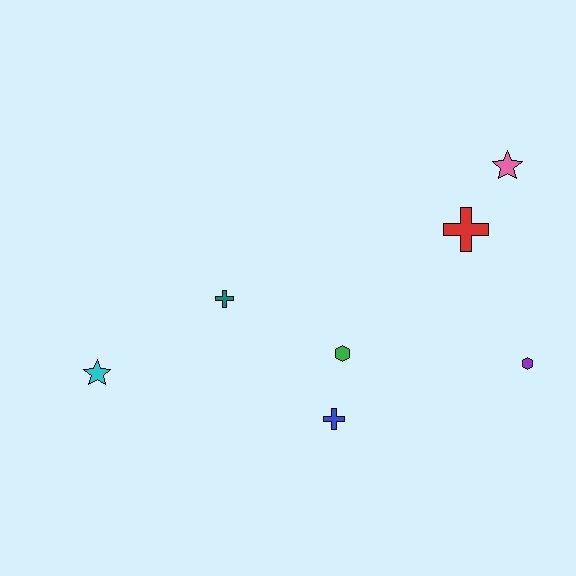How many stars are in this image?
There are 2 stars.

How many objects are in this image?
There are 7 objects.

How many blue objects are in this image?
There is 1 blue object.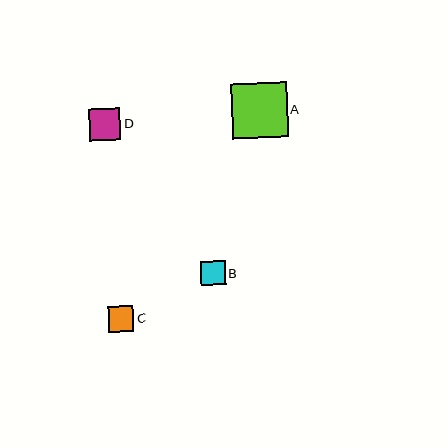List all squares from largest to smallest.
From largest to smallest: A, D, C, B.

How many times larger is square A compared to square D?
Square A is approximately 1.8 times the size of square D.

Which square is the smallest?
Square B is the smallest with a size of approximately 24 pixels.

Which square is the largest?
Square A is the largest with a size of approximately 55 pixels.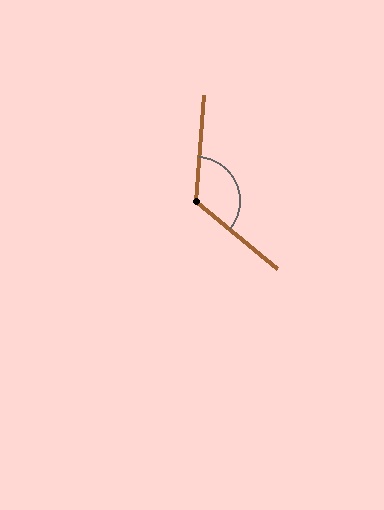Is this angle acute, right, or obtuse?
It is obtuse.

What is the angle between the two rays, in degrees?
Approximately 125 degrees.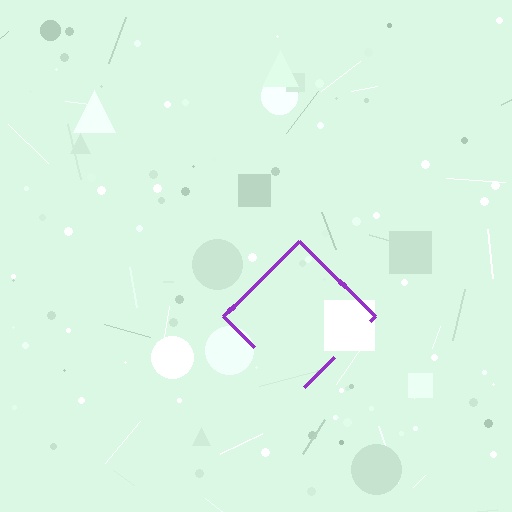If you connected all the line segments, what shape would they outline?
They would outline a diamond.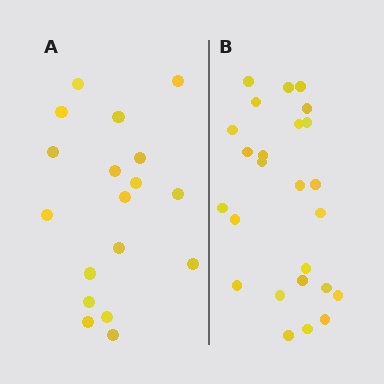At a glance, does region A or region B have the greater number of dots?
Region B (the right region) has more dots.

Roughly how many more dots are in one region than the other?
Region B has roughly 8 or so more dots than region A.